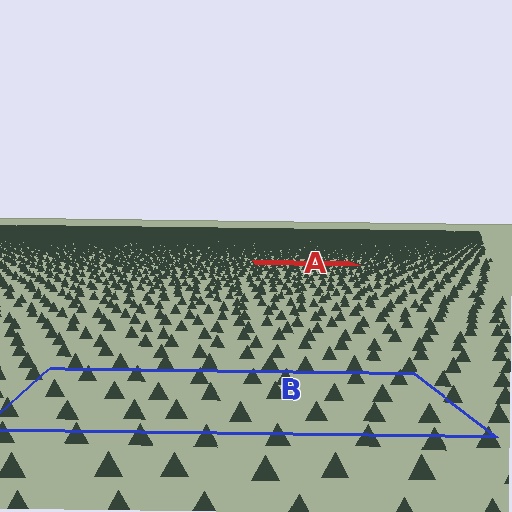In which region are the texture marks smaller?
The texture marks are smaller in region A, because it is farther away.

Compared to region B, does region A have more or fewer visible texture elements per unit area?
Region A has more texture elements per unit area — they are packed more densely because it is farther away.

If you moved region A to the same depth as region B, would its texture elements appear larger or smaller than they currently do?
They would appear larger. At a closer depth, the same texture elements are projected at a bigger on-screen size.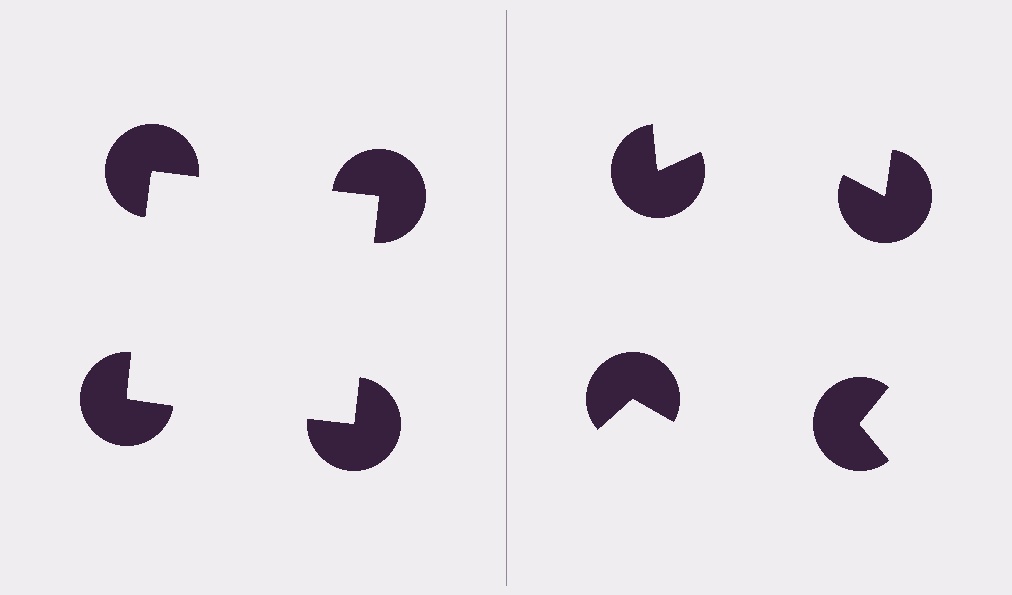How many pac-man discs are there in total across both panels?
8 — 4 on each side.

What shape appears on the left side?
An illusory square.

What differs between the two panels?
The pac-man discs are positioned identically on both sides; only the wedge orientations differ. On the left they align to a square; on the right they are misaligned.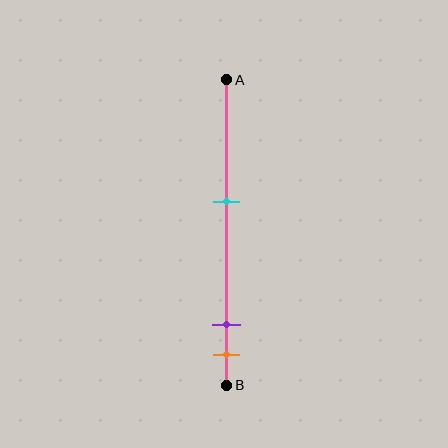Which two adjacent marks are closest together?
The purple and orange marks are the closest adjacent pair.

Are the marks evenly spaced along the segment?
No, the marks are not evenly spaced.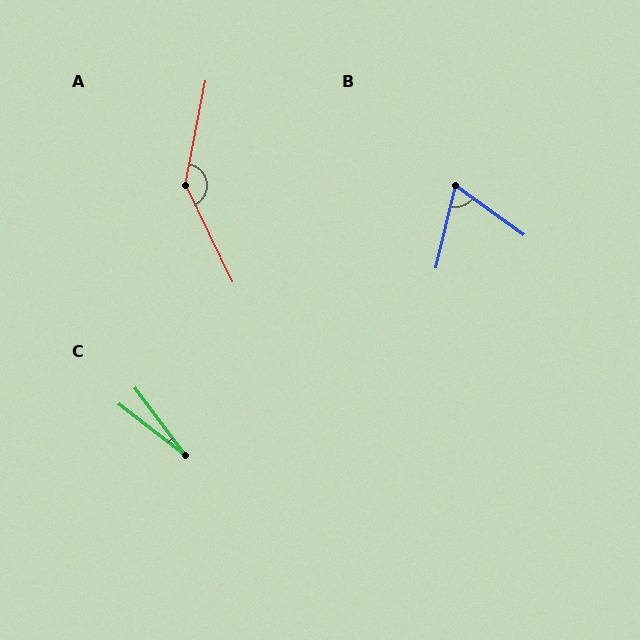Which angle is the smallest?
C, at approximately 16 degrees.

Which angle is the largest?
A, at approximately 143 degrees.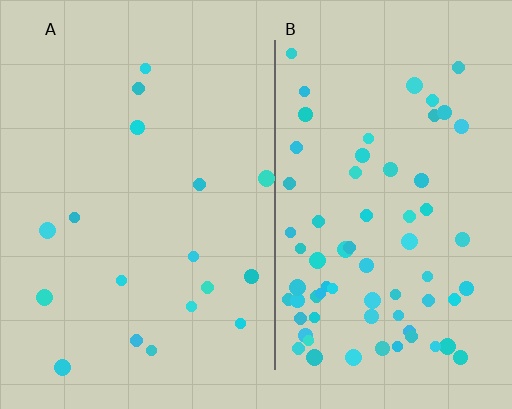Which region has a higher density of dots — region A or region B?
B (the right).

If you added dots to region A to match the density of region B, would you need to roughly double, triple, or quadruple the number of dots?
Approximately quadruple.